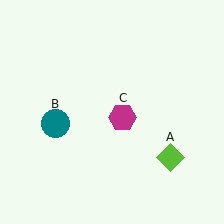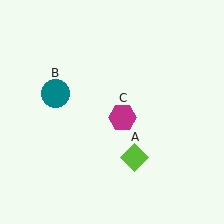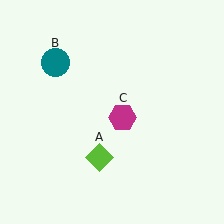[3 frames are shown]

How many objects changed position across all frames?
2 objects changed position: lime diamond (object A), teal circle (object B).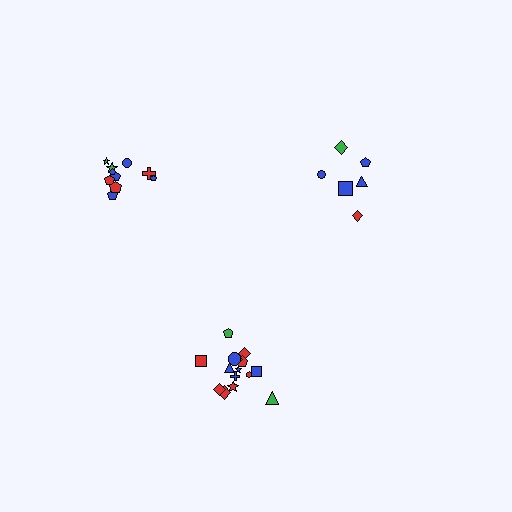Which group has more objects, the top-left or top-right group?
The top-left group.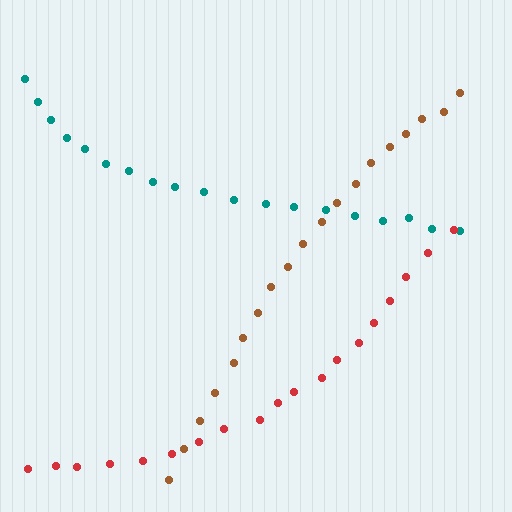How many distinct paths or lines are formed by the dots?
There are 3 distinct paths.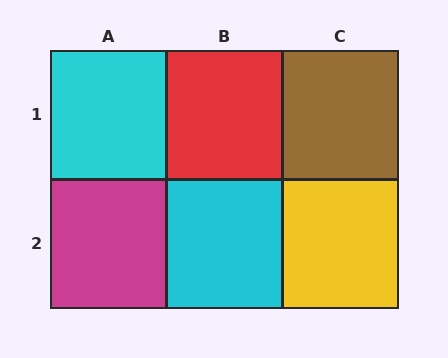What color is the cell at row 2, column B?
Cyan.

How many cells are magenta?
1 cell is magenta.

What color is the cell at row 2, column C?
Yellow.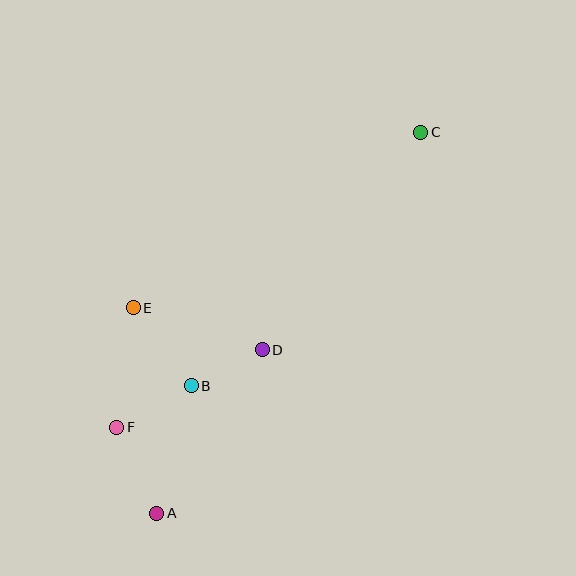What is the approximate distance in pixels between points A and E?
The distance between A and E is approximately 207 pixels.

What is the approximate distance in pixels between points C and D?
The distance between C and D is approximately 269 pixels.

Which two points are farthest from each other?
Points A and C are farthest from each other.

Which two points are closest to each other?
Points B and D are closest to each other.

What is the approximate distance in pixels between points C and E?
The distance between C and E is approximately 337 pixels.